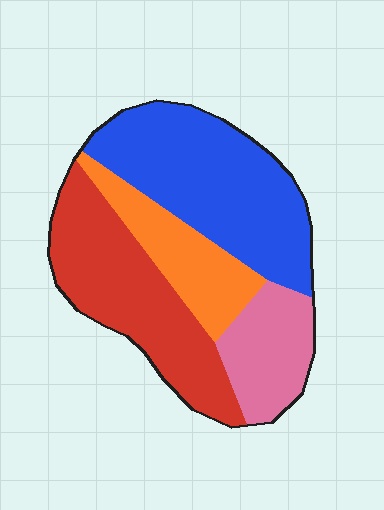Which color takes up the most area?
Blue, at roughly 35%.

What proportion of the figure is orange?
Orange covers roughly 15% of the figure.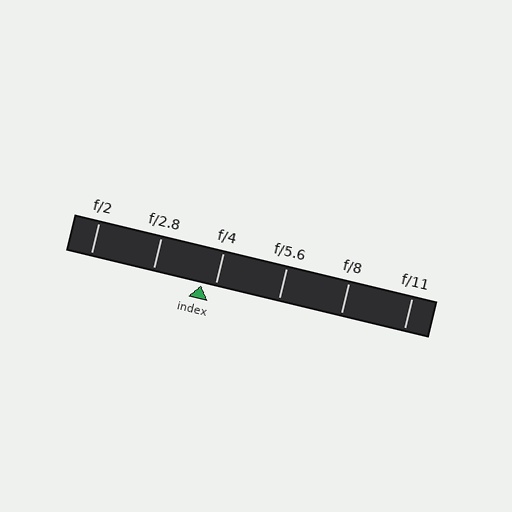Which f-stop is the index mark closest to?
The index mark is closest to f/4.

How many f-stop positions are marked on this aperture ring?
There are 6 f-stop positions marked.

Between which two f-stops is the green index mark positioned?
The index mark is between f/2.8 and f/4.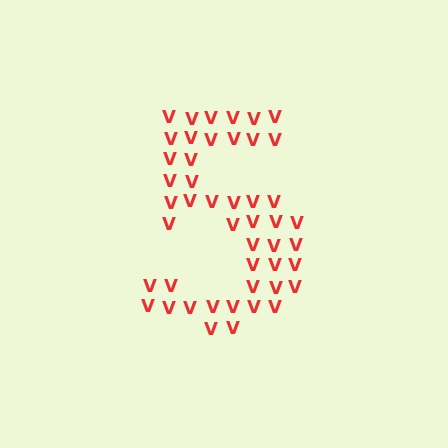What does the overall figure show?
The overall figure shows the digit 5.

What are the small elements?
The small elements are letter V's.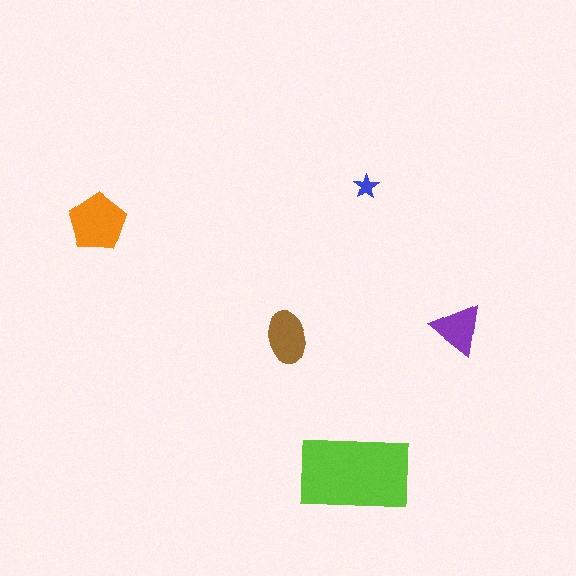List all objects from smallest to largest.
The blue star, the purple triangle, the brown ellipse, the orange pentagon, the lime rectangle.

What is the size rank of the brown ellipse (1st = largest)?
3rd.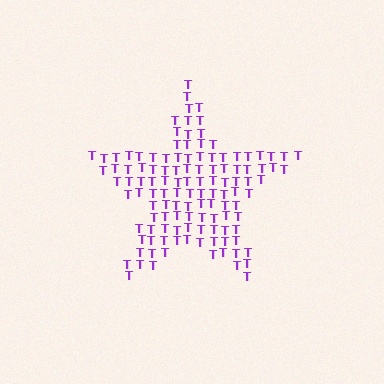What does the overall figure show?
The overall figure shows a star.